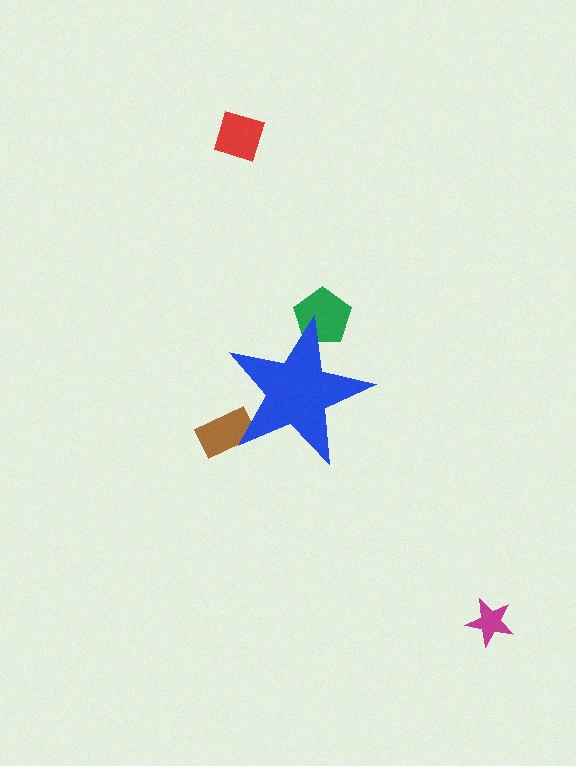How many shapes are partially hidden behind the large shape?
2 shapes are partially hidden.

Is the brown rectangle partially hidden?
Yes, the brown rectangle is partially hidden behind the blue star.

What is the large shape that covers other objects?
A blue star.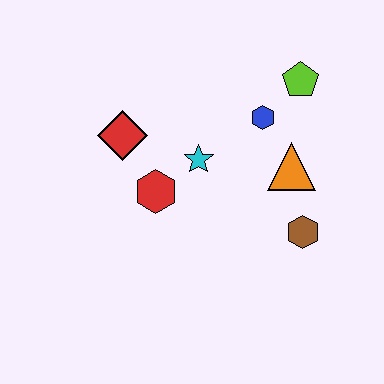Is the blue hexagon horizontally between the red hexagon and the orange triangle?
Yes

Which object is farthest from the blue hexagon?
The red diamond is farthest from the blue hexagon.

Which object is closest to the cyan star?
The red hexagon is closest to the cyan star.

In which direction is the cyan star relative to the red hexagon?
The cyan star is to the right of the red hexagon.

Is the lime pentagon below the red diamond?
No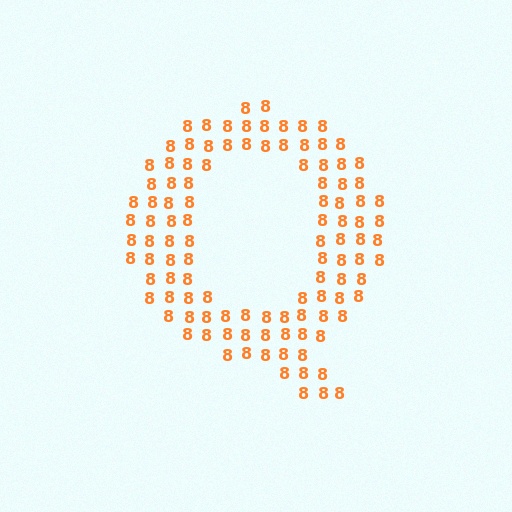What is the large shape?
The large shape is the letter Q.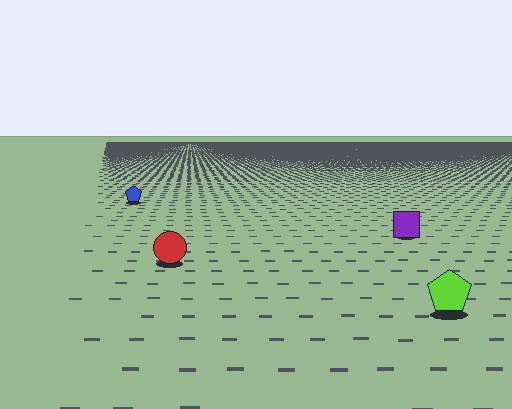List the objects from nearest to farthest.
From nearest to farthest: the lime pentagon, the red circle, the purple square, the blue pentagon.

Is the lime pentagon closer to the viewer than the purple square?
Yes. The lime pentagon is closer — you can tell from the texture gradient: the ground texture is coarser near it.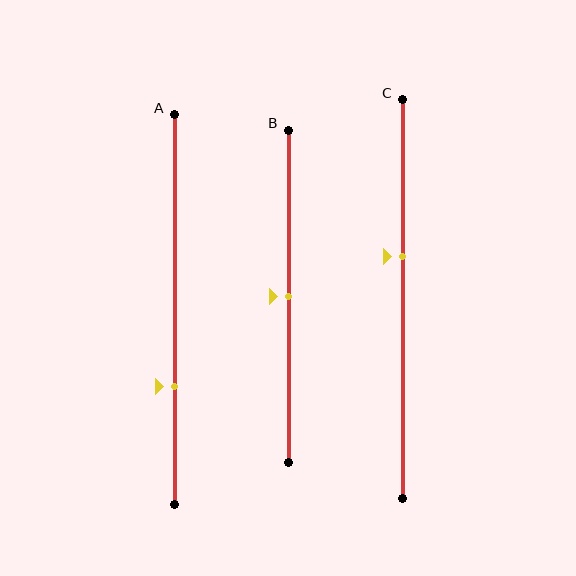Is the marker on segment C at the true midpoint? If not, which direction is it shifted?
No, the marker on segment C is shifted upward by about 11% of the segment length.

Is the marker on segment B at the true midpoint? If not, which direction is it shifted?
Yes, the marker on segment B is at the true midpoint.